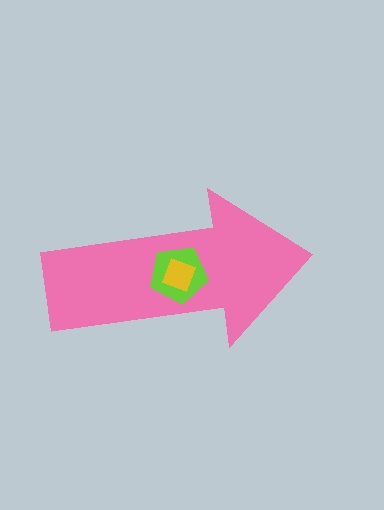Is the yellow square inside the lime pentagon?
Yes.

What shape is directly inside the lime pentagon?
The yellow square.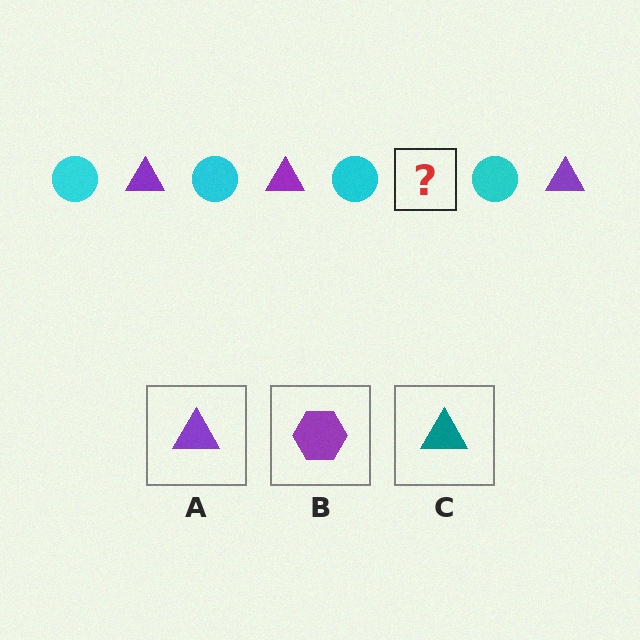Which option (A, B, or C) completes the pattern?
A.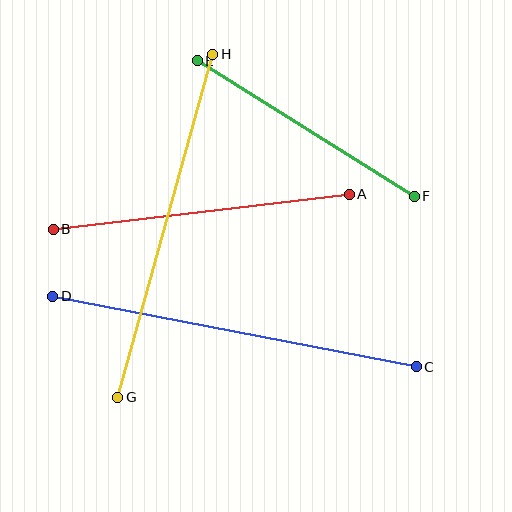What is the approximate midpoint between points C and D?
The midpoint is at approximately (234, 331) pixels.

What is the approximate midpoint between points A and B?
The midpoint is at approximately (201, 212) pixels.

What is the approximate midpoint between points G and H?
The midpoint is at approximately (165, 226) pixels.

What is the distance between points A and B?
The distance is approximately 298 pixels.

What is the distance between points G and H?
The distance is approximately 356 pixels.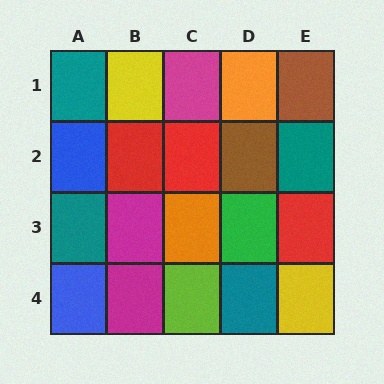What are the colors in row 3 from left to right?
Teal, magenta, orange, green, red.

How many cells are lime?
1 cell is lime.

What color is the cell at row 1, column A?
Teal.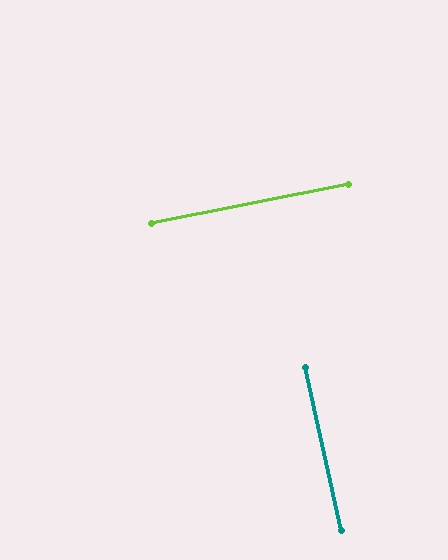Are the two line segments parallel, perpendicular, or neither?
Perpendicular — they meet at approximately 89°.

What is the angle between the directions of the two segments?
Approximately 89 degrees.